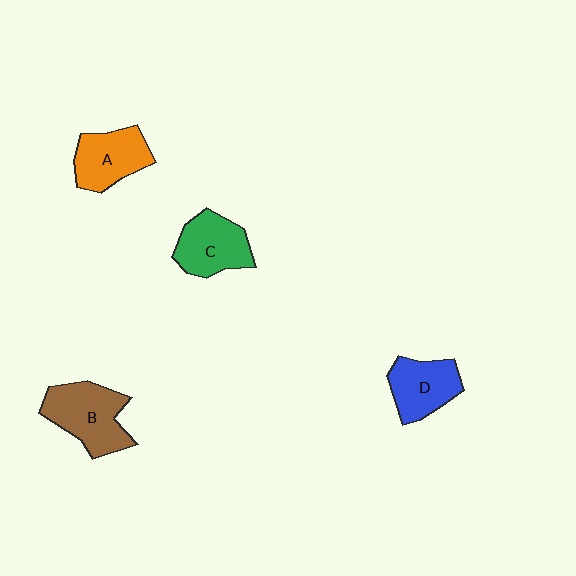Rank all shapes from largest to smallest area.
From largest to smallest: B (brown), C (green), A (orange), D (blue).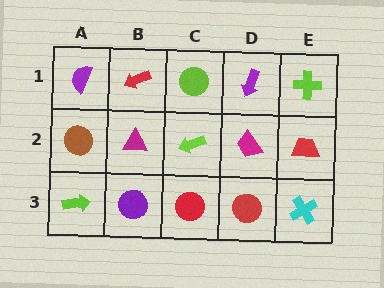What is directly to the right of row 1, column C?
A purple arrow.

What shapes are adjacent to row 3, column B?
A magenta triangle (row 2, column B), a lime arrow (row 3, column A), a red circle (row 3, column C).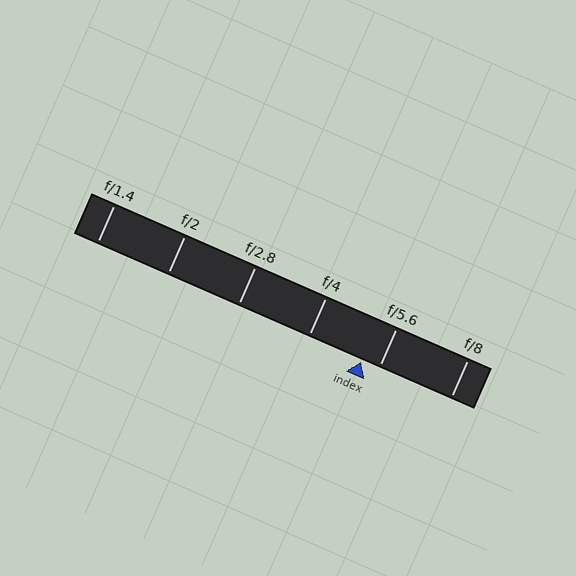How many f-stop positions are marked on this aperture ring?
There are 6 f-stop positions marked.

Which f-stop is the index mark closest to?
The index mark is closest to f/5.6.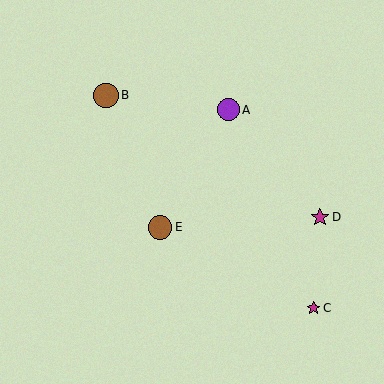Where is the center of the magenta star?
The center of the magenta star is at (320, 217).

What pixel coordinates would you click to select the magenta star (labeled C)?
Click at (313, 308) to select the magenta star C.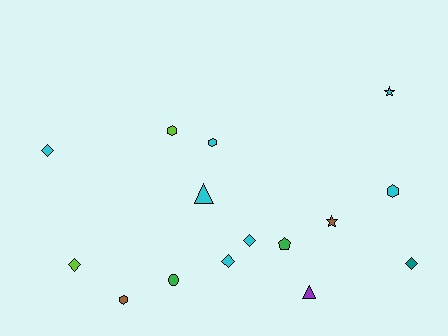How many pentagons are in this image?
There is 1 pentagon.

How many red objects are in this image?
There are no red objects.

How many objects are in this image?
There are 15 objects.